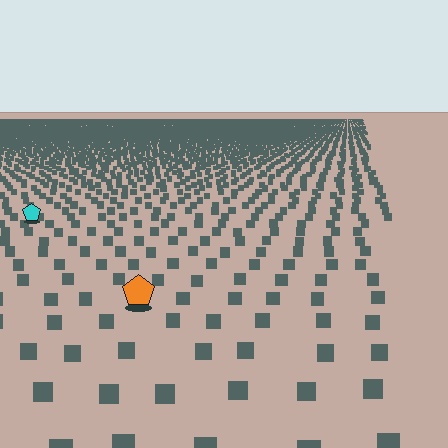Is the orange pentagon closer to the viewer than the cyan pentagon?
Yes. The orange pentagon is closer — you can tell from the texture gradient: the ground texture is coarser near it.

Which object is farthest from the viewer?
The cyan pentagon is farthest from the viewer. It appears smaller and the ground texture around it is denser.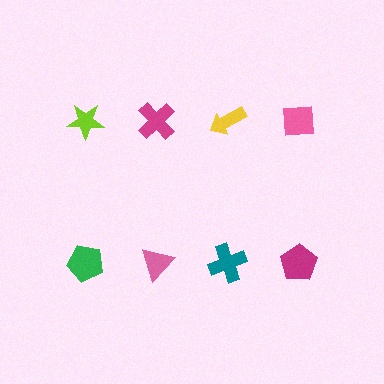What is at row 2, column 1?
A green pentagon.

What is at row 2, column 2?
A pink triangle.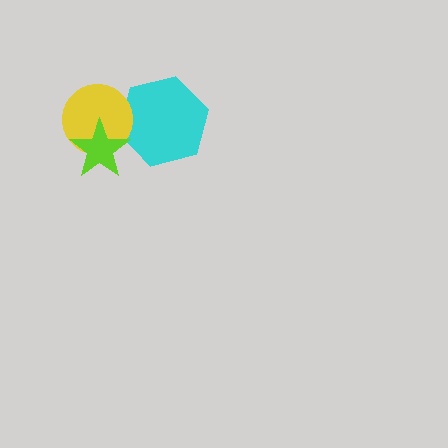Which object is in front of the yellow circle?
The lime star is in front of the yellow circle.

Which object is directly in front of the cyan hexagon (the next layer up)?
The yellow circle is directly in front of the cyan hexagon.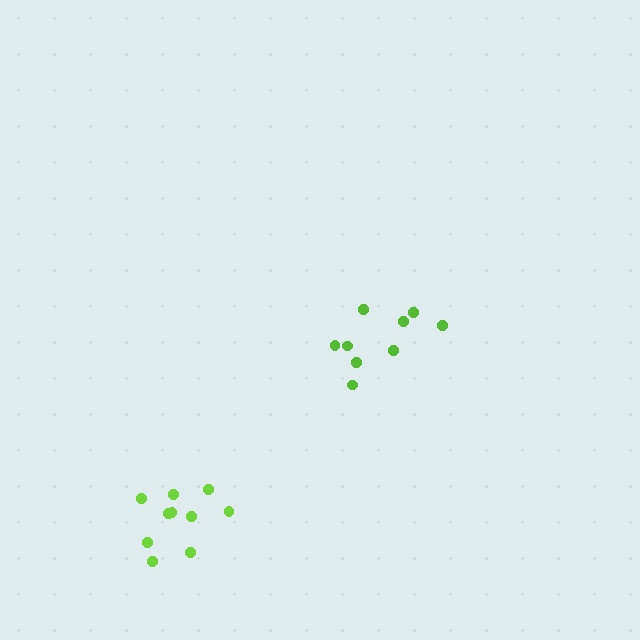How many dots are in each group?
Group 1: 10 dots, Group 2: 9 dots (19 total).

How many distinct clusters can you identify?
There are 2 distinct clusters.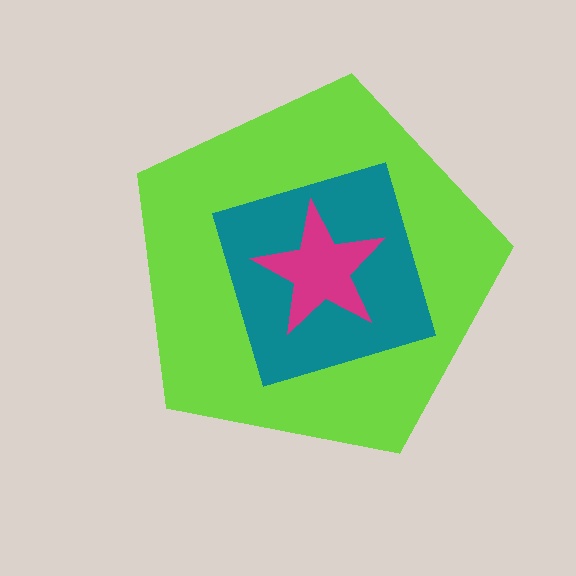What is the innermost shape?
The magenta star.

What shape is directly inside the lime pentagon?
The teal diamond.